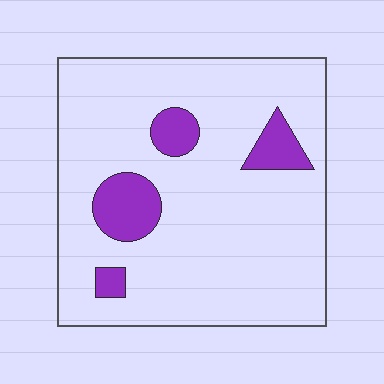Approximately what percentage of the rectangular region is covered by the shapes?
Approximately 15%.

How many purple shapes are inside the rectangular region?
4.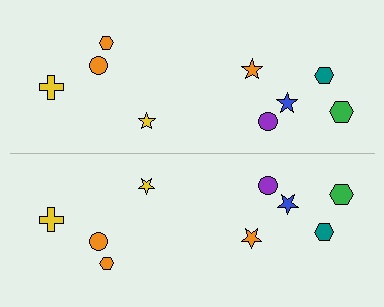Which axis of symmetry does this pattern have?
The pattern has a horizontal axis of symmetry running through the center of the image.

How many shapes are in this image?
There are 18 shapes in this image.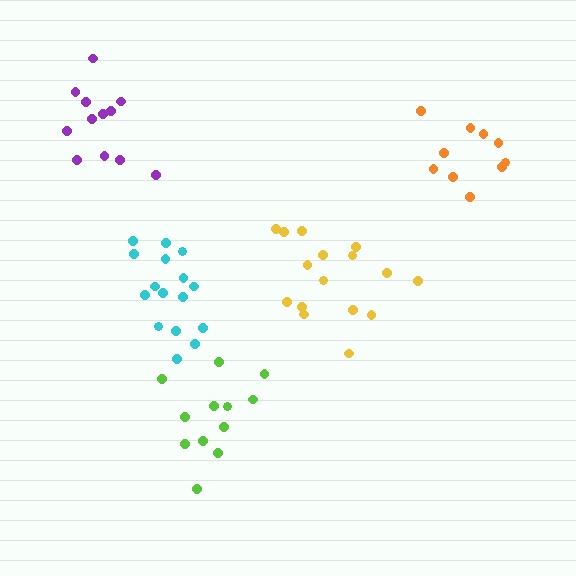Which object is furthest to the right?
The orange cluster is rightmost.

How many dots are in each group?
Group 1: 12 dots, Group 2: 13 dots, Group 3: 16 dots, Group 4: 16 dots, Group 5: 10 dots (67 total).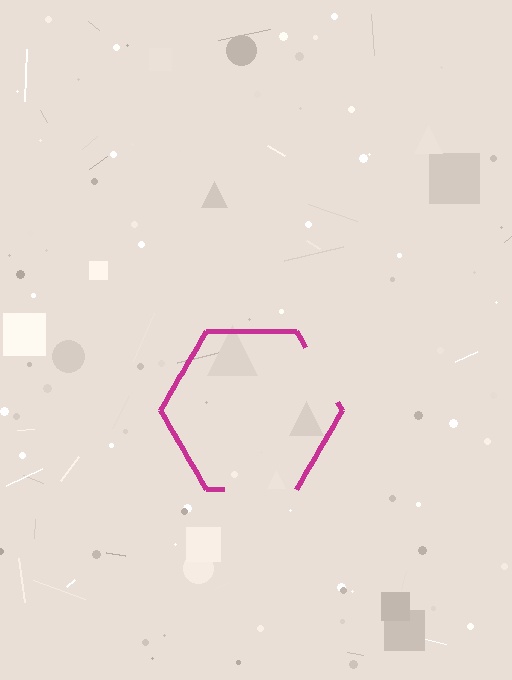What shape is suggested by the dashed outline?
The dashed outline suggests a hexagon.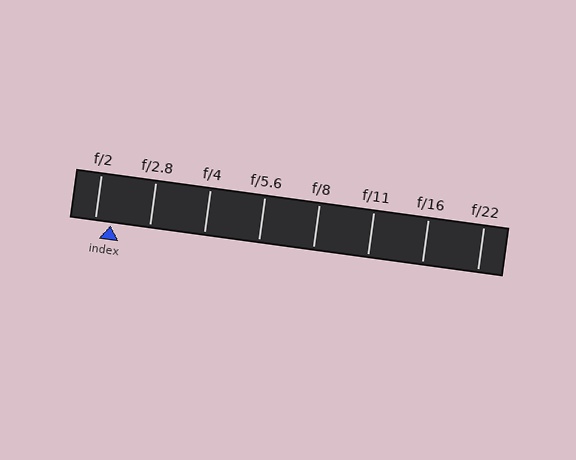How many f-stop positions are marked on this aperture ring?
There are 8 f-stop positions marked.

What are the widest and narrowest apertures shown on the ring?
The widest aperture shown is f/2 and the narrowest is f/22.